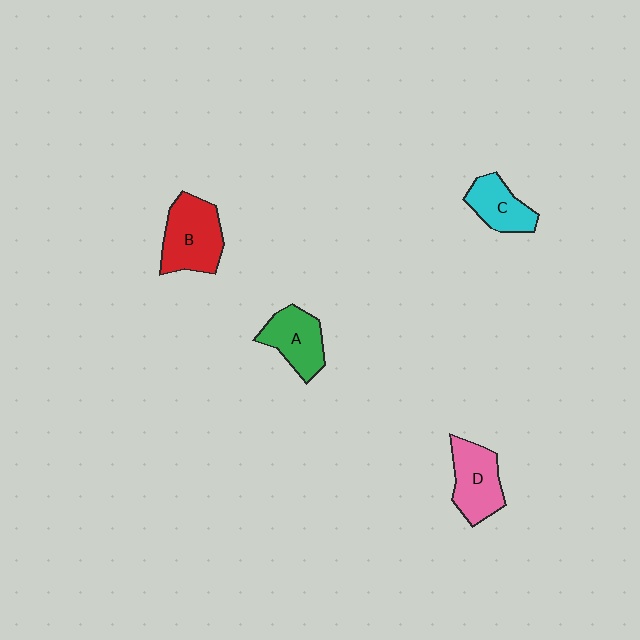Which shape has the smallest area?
Shape C (cyan).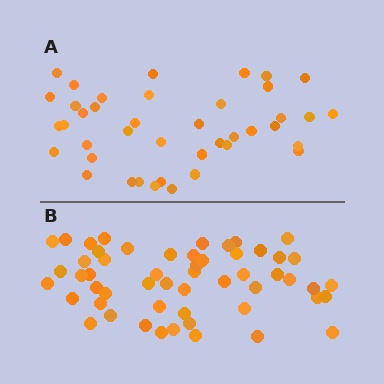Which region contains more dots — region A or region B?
Region B (the bottom region) has more dots.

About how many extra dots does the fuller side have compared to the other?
Region B has approximately 15 more dots than region A.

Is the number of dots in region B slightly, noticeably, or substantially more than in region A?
Region B has noticeably more, but not dramatically so. The ratio is roughly 1.3 to 1.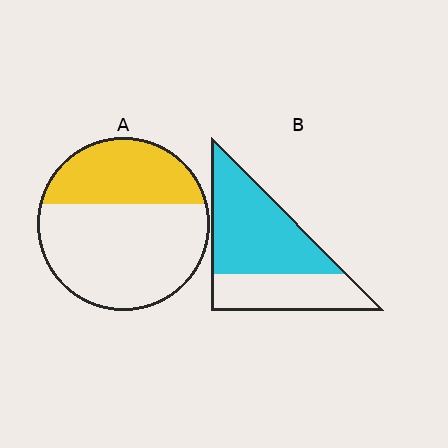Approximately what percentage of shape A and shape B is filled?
A is approximately 35% and B is approximately 60%.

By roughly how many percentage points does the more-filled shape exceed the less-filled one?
By roughly 25 percentage points (B over A).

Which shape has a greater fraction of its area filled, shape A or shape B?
Shape B.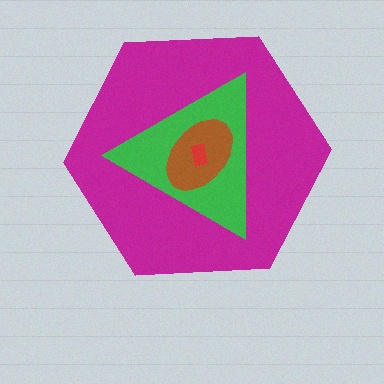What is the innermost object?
The red rectangle.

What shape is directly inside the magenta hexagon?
The green triangle.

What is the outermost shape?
The magenta hexagon.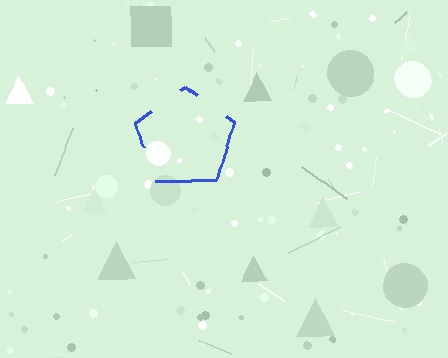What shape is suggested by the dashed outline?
The dashed outline suggests a pentagon.